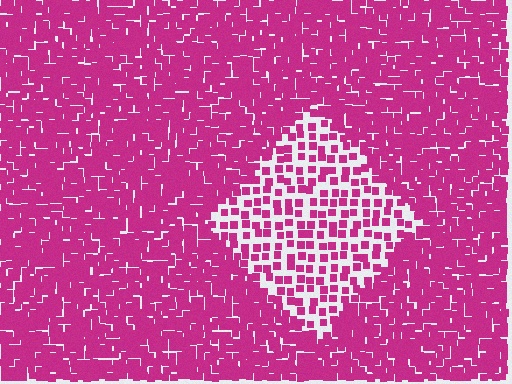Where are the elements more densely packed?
The elements are more densely packed outside the diamond boundary.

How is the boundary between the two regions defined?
The boundary is defined by a change in element density (approximately 2.4x ratio). All elements are the same color, size, and shape.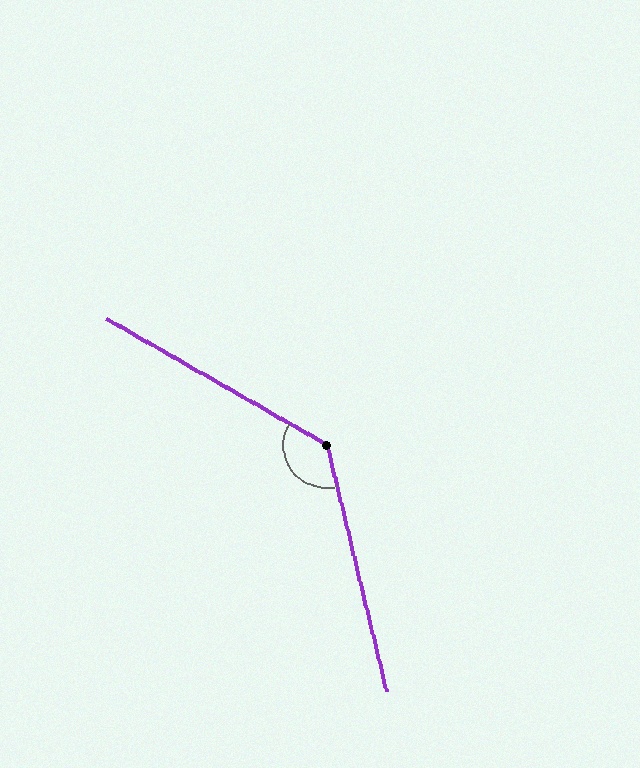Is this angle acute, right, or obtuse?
It is obtuse.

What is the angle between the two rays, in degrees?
Approximately 133 degrees.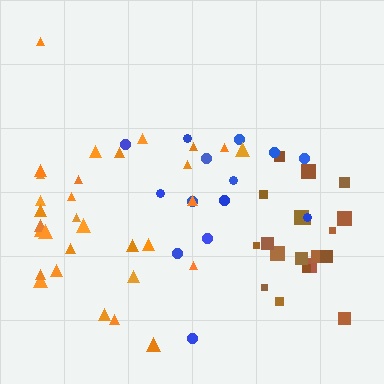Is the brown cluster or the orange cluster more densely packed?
Brown.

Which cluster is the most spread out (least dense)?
Blue.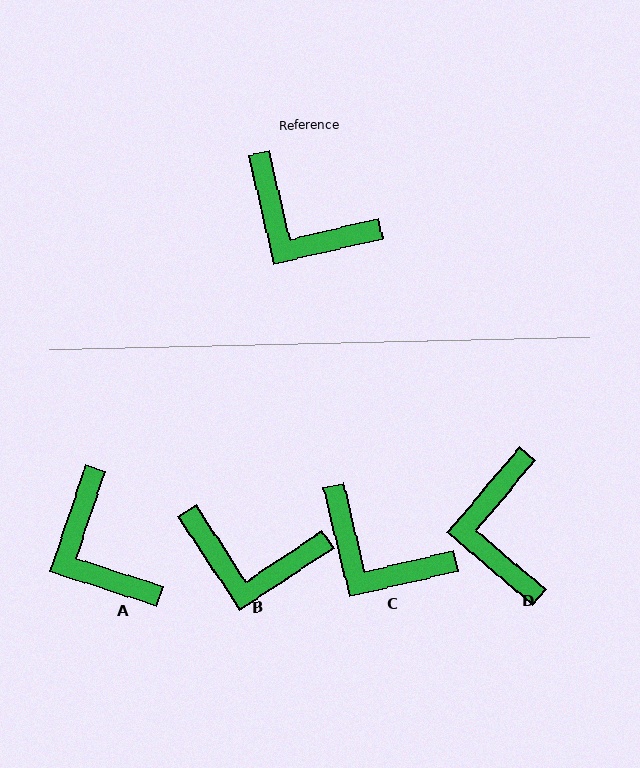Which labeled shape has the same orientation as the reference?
C.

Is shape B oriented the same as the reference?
No, it is off by about 20 degrees.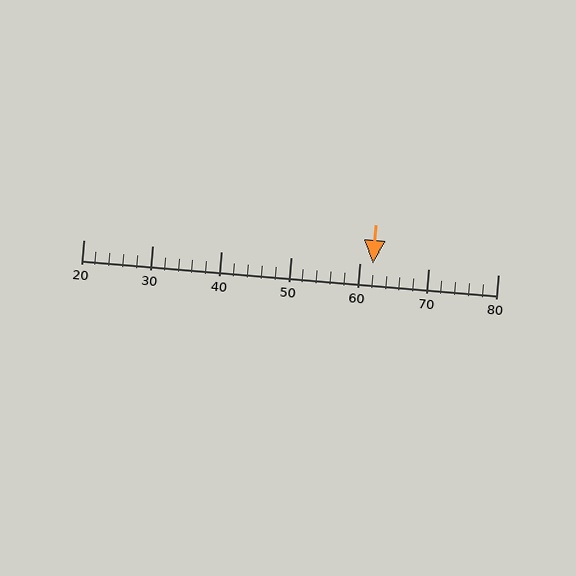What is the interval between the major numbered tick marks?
The major tick marks are spaced 10 units apart.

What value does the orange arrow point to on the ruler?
The orange arrow points to approximately 62.